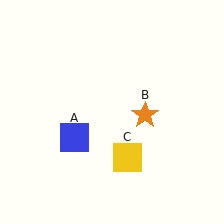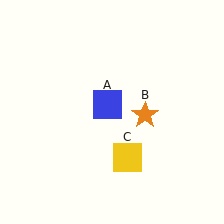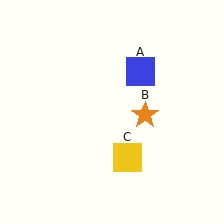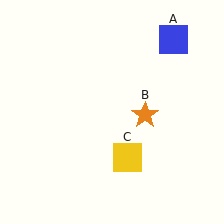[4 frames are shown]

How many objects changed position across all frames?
1 object changed position: blue square (object A).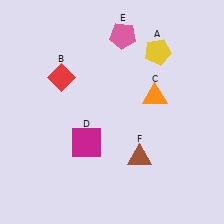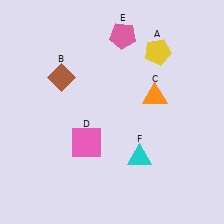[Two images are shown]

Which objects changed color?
B changed from red to brown. D changed from magenta to pink. F changed from brown to cyan.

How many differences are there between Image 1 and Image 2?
There are 3 differences between the two images.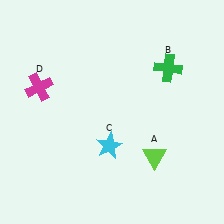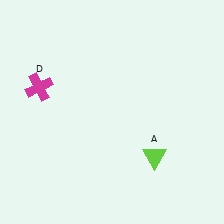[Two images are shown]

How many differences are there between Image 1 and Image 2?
There are 2 differences between the two images.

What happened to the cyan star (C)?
The cyan star (C) was removed in Image 2. It was in the bottom-left area of Image 1.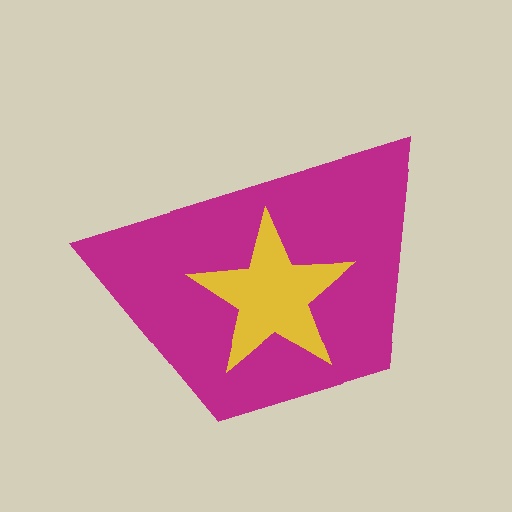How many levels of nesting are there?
2.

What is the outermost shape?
The magenta trapezoid.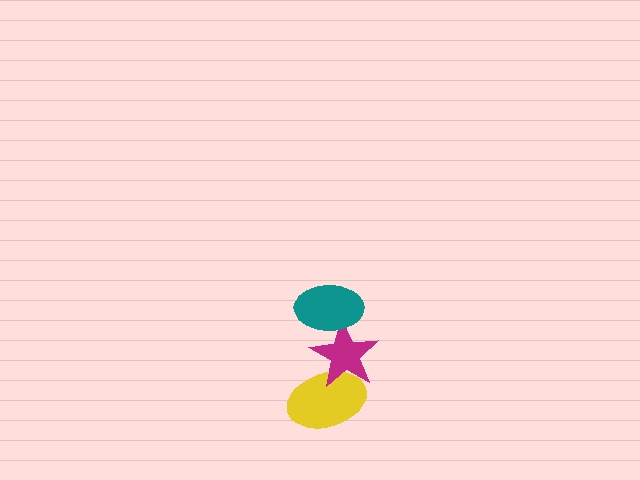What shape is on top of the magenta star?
The teal ellipse is on top of the magenta star.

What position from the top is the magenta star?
The magenta star is 2nd from the top.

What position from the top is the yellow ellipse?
The yellow ellipse is 3rd from the top.